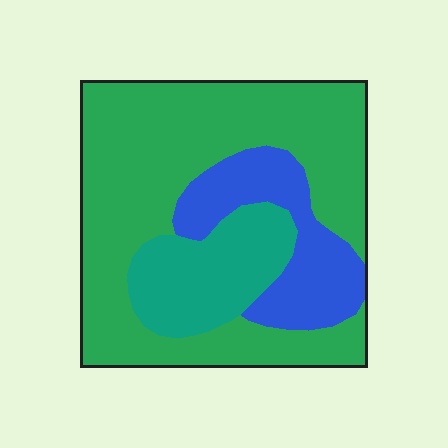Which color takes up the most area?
Green, at roughly 60%.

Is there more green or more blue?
Green.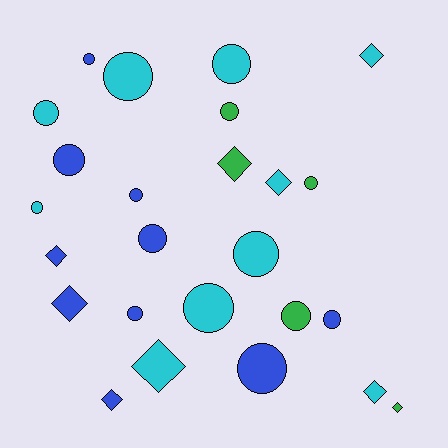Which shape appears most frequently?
Circle, with 16 objects.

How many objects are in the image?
There are 25 objects.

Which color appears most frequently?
Blue, with 10 objects.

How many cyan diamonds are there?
There are 4 cyan diamonds.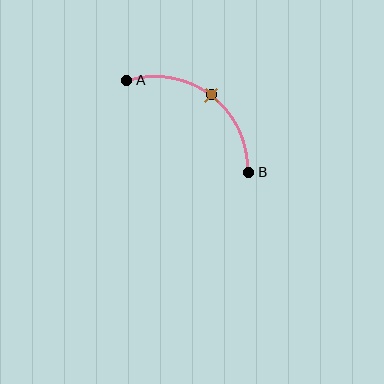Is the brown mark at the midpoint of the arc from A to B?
Yes. The brown mark lies on the arc at equal arc-length from both A and B — it is the arc midpoint.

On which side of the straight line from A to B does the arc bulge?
The arc bulges above and to the right of the straight line connecting A and B.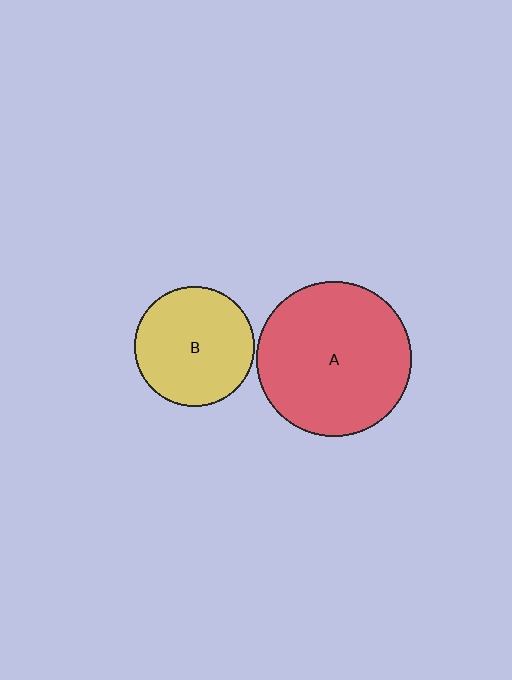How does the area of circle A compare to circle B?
Approximately 1.7 times.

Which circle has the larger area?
Circle A (red).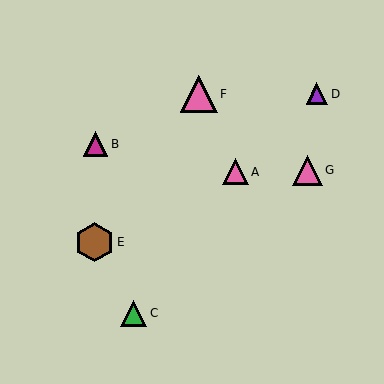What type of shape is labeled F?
Shape F is a pink triangle.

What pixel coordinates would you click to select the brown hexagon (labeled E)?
Click at (95, 242) to select the brown hexagon E.